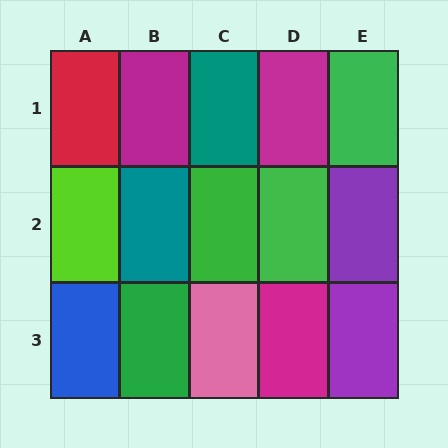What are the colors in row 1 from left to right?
Red, magenta, teal, magenta, green.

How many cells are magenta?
3 cells are magenta.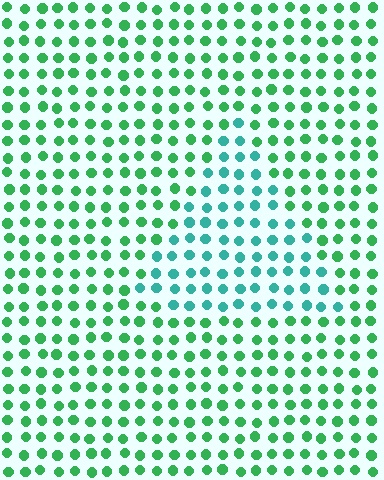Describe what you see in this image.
The image is filled with small green elements in a uniform arrangement. A triangle-shaped region is visible where the elements are tinted to a slightly different hue, forming a subtle color boundary.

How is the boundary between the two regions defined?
The boundary is defined purely by a slight shift in hue (about 37 degrees). Spacing, size, and orientation are identical on both sides.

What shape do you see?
I see a triangle.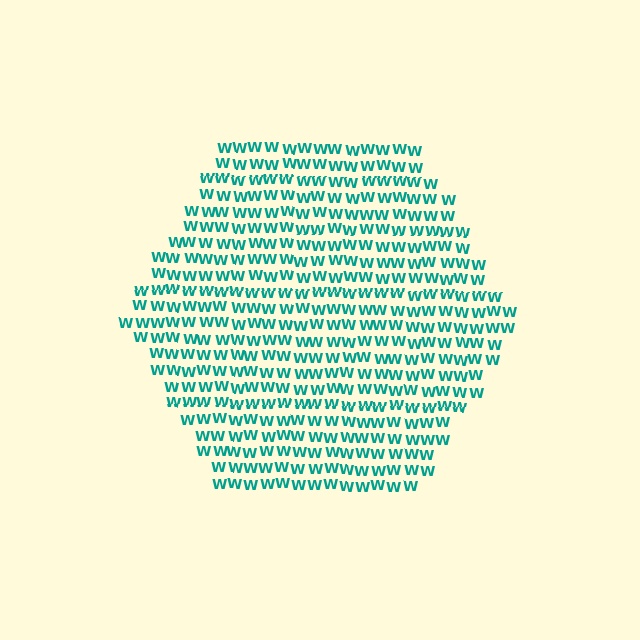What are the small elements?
The small elements are letter W's.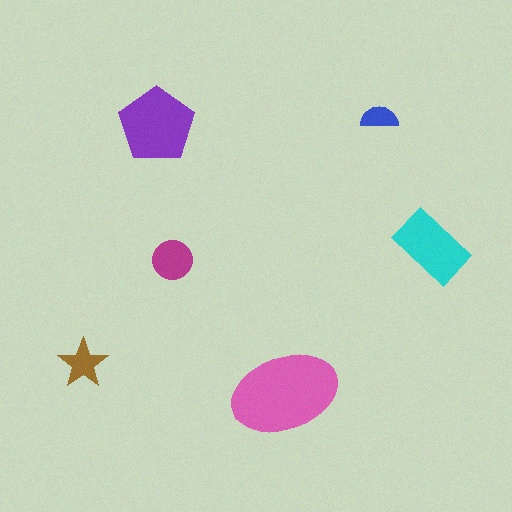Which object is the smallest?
The blue semicircle.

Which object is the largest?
The pink ellipse.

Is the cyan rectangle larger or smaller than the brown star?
Larger.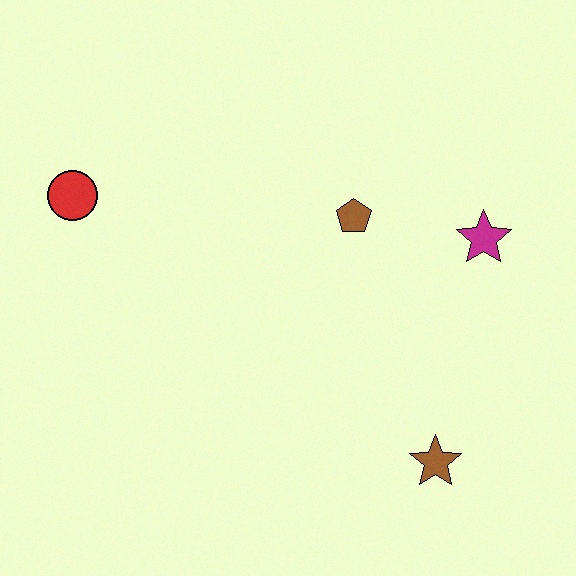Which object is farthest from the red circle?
The brown star is farthest from the red circle.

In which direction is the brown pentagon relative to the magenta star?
The brown pentagon is to the left of the magenta star.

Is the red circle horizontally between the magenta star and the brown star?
No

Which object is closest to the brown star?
The magenta star is closest to the brown star.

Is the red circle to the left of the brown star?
Yes